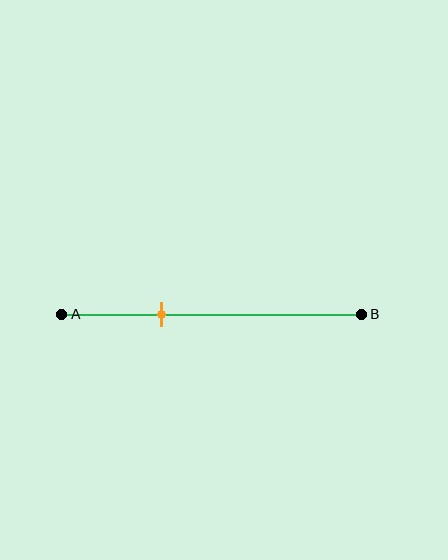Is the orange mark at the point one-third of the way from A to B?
Yes, the mark is approximately at the one-third point.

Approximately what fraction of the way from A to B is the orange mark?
The orange mark is approximately 35% of the way from A to B.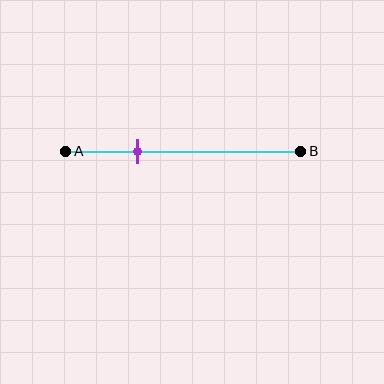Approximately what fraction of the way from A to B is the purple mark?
The purple mark is approximately 30% of the way from A to B.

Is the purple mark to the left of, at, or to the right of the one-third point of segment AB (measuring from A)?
The purple mark is approximately at the one-third point of segment AB.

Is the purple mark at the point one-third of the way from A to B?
Yes, the mark is approximately at the one-third point.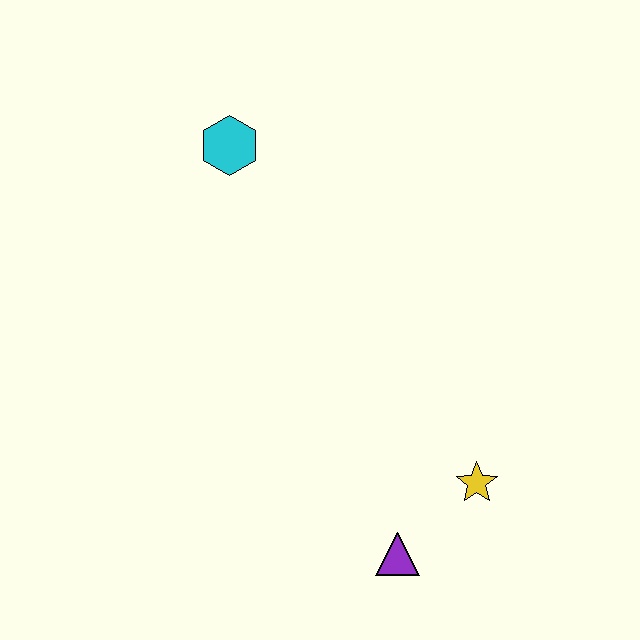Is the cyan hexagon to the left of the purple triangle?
Yes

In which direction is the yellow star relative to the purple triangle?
The yellow star is to the right of the purple triangle.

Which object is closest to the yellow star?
The purple triangle is closest to the yellow star.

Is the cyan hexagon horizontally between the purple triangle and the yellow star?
No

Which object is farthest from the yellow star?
The cyan hexagon is farthest from the yellow star.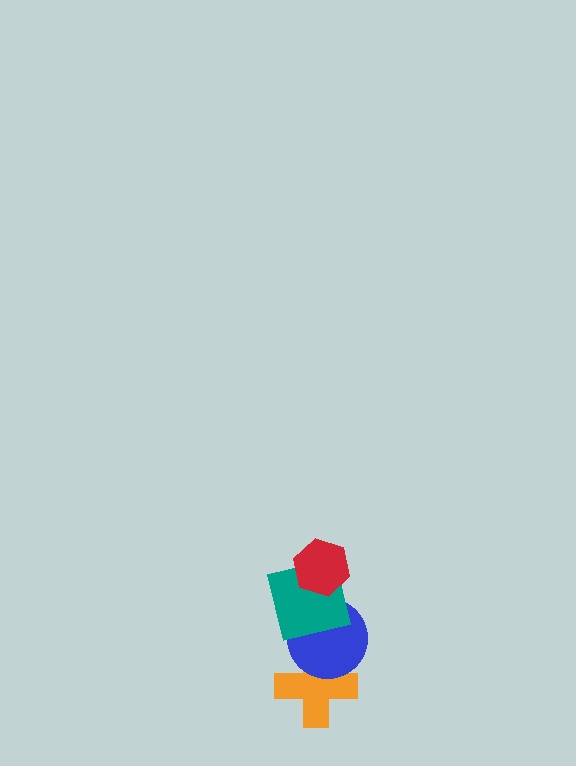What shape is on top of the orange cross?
The blue circle is on top of the orange cross.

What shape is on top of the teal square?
The red hexagon is on top of the teal square.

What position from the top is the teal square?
The teal square is 2nd from the top.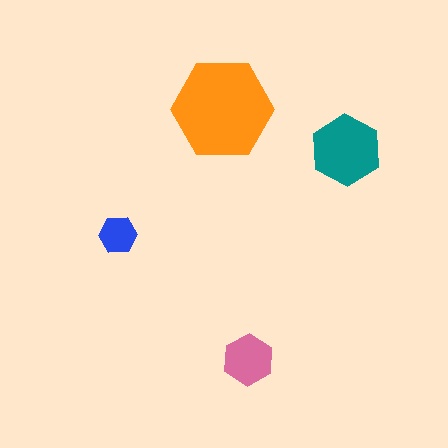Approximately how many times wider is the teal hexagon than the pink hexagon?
About 1.5 times wider.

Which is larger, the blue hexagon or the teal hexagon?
The teal one.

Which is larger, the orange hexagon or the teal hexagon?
The orange one.